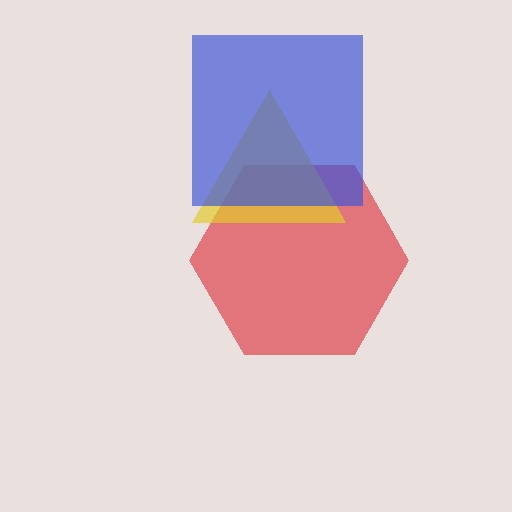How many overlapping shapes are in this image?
There are 3 overlapping shapes in the image.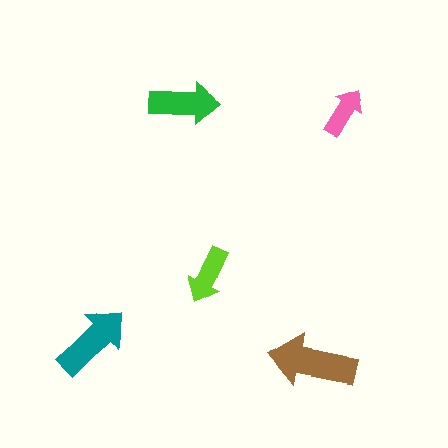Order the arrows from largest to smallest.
the brown one, the teal one, the green one, the lime one, the pink one.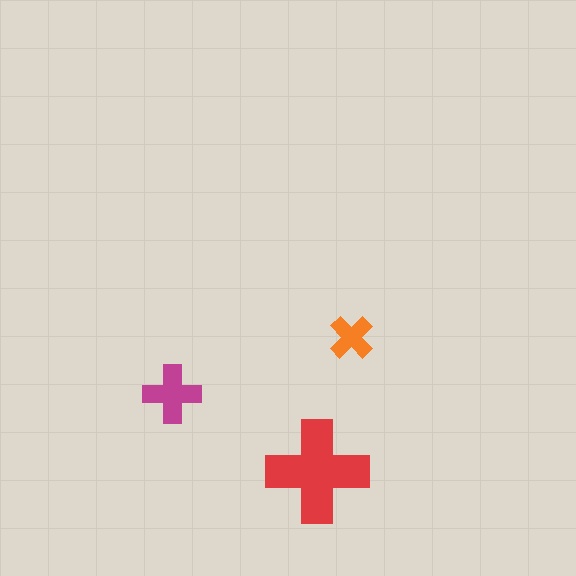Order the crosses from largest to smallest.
the red one, the magenta one, the orange one.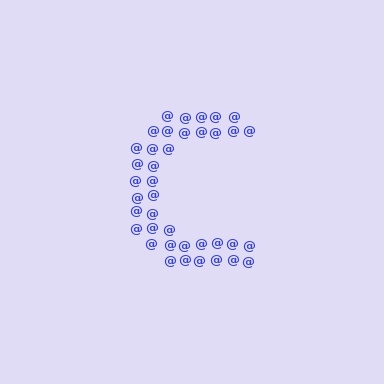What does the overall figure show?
The overall figure shows the letter C.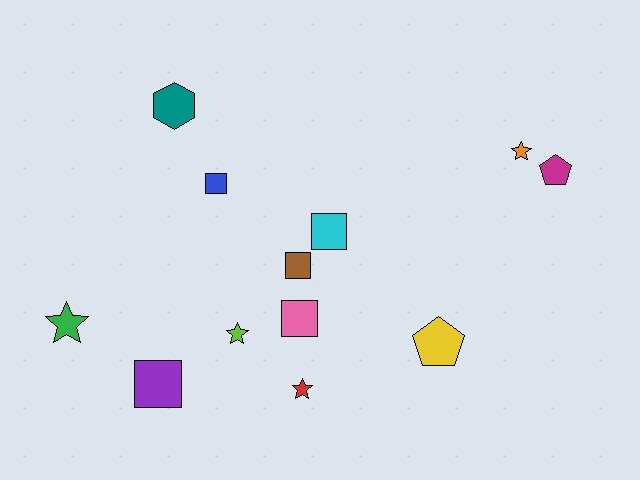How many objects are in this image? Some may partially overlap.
There are 12 objects.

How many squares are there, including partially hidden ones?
There are 5 squares.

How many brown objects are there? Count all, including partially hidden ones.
There is 1 brown object.